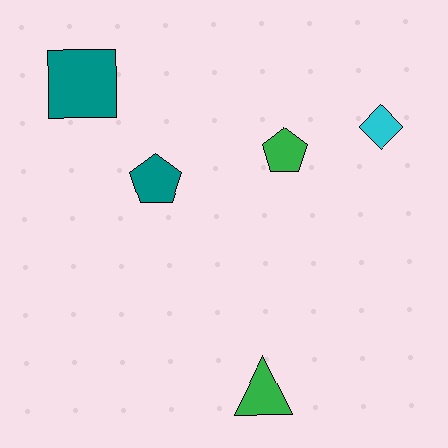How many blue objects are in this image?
There are no blue objects.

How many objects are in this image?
There are 5 objects.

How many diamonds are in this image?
There is 1 diamond.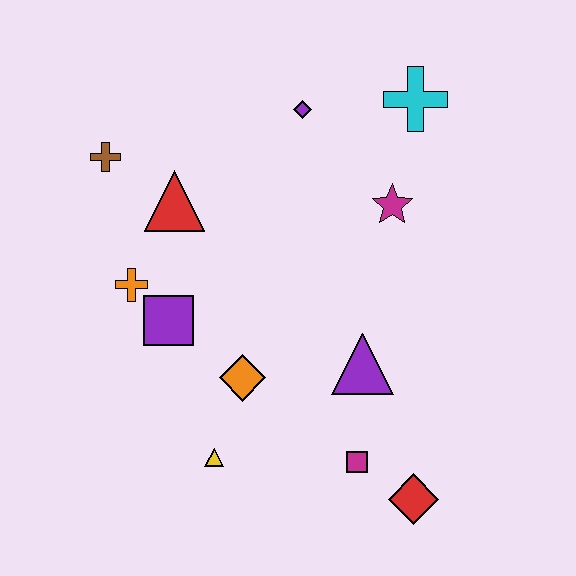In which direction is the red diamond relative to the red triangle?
The red diamond is below the red triangle.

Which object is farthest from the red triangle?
The red diamond is farthest from the red triangle.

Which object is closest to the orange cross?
The purple square is closest to the orange cross.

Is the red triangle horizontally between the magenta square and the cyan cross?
No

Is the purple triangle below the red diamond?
No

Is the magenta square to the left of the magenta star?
Yes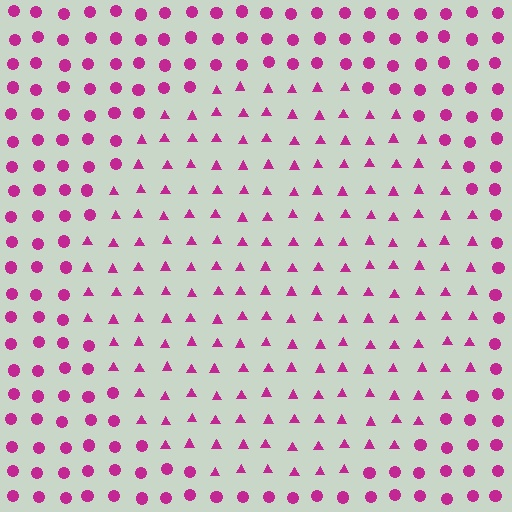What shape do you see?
I see a circle.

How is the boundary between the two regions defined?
The boundary is defined by a change in element shape: triangles inside vs. circles outside. All elements share the same color and spacing.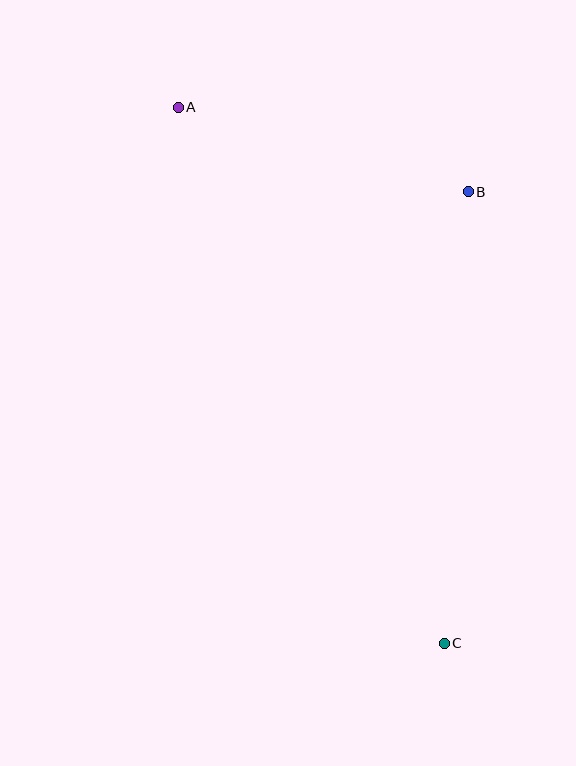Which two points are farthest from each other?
Points A and C are farthest from each other.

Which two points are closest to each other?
Points A and B are closest to each other.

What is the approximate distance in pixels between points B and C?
The distance between B and C is approximately 452 pixels.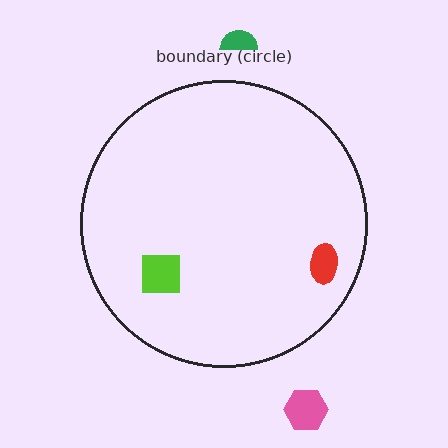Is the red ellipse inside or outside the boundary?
Inside.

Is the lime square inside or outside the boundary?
Inside.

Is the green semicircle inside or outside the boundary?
Outside.